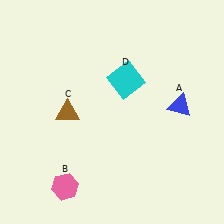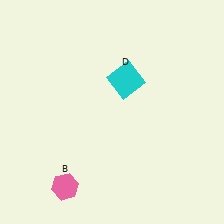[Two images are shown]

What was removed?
The brown triangle (C), the blue triangle (A) were removed in Image 2.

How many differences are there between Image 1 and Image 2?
There are 2 differences between the two images.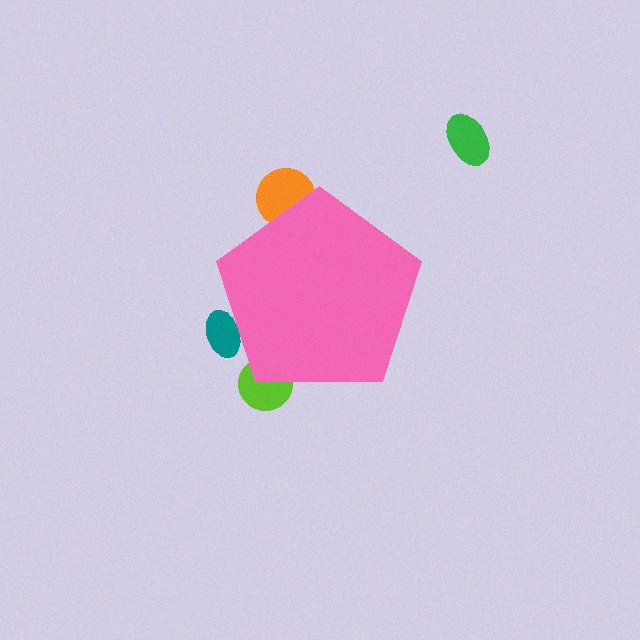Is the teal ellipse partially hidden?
Yes, the teal ellipse is partially hidden behind the pink pentagon.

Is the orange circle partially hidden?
Yes, the orange circle is partially hidden behind the pink pentagon.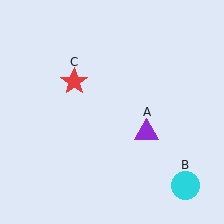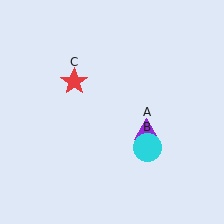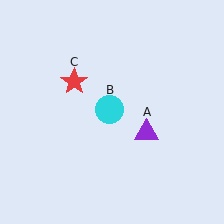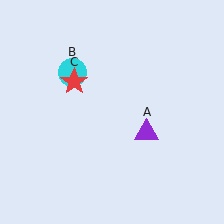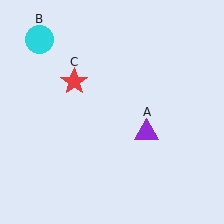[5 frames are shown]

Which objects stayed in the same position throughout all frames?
Purple triangle (object A) and red star (object C) remained stationary.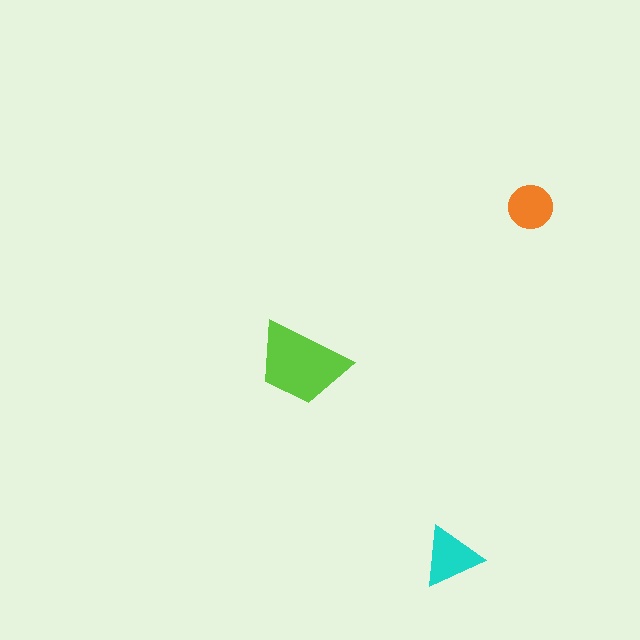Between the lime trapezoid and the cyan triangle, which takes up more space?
The lime trapezoid.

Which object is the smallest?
The orange circle.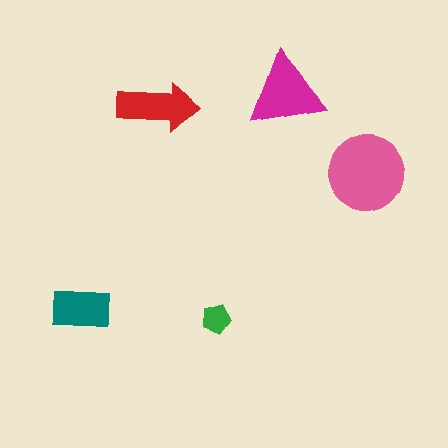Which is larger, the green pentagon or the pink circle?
The pink circle.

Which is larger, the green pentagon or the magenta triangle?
The magenta triangle.